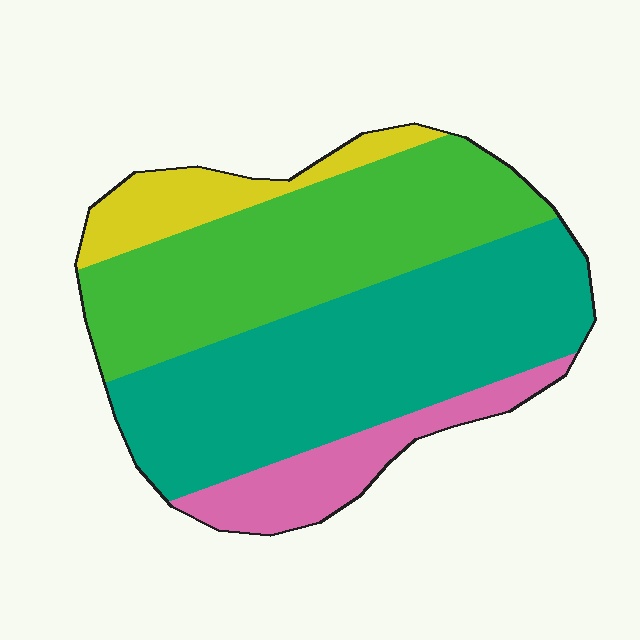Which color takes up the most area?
Teal, at roughly 45%.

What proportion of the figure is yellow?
Yellow takes up about one tenth (1/10) of the figure.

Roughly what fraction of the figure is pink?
Pink takes up about one eighth (1/8) of the figure.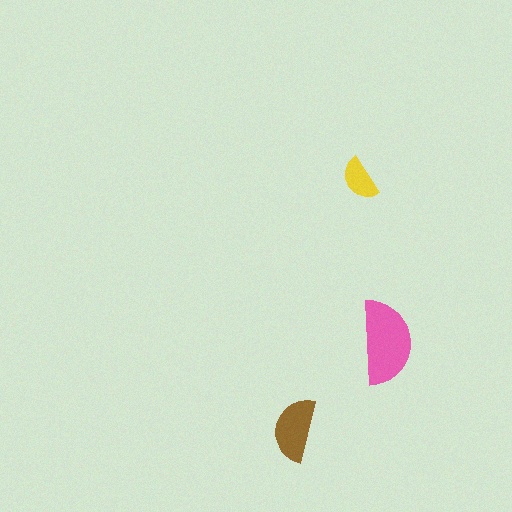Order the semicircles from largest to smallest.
the pink one, the brown one, the yellow one.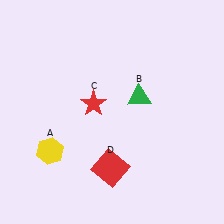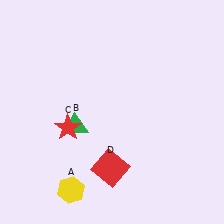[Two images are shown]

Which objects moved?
The objects that moved are: the yellow hexagon (A), the green triangle (B), the red star (C).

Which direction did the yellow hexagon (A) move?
The yellow hexagon (A) moved down.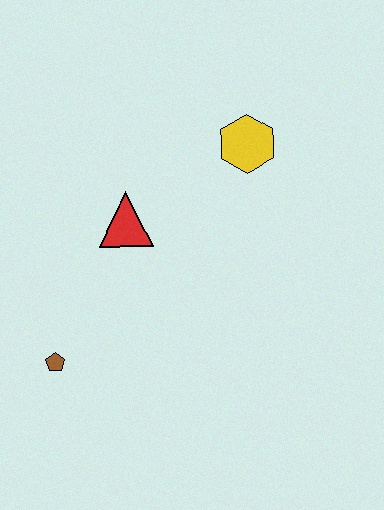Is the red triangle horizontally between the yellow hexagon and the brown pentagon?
Yes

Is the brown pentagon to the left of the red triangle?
Yes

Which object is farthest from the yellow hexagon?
The brown pentagon is farthest from the yellow hexagon.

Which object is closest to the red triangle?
The yellow hexagon is closest to the red triangle.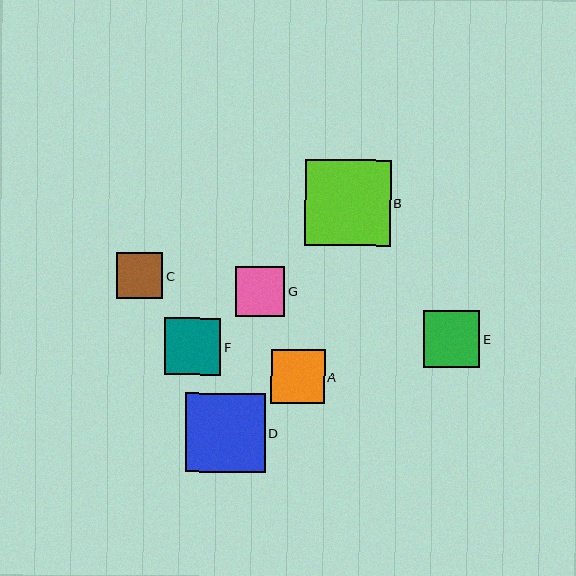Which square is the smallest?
Square C is the smallest with a size of approximately 46 pixels.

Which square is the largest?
Square B is the largest with a size of approximately 86 pixels.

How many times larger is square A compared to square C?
Square A is approximately 1.2 times the size of square C.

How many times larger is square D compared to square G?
Square D is approximately 1.6 times the size of square G.